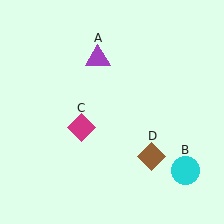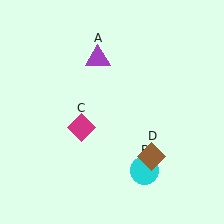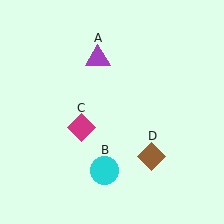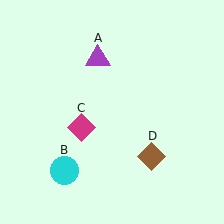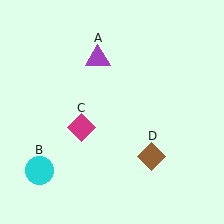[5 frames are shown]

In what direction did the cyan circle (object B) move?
The cyan circle (object B) moved left.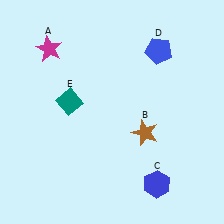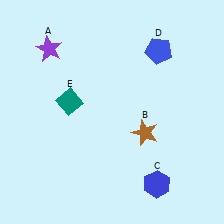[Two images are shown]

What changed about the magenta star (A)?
In Image 1, A is magenta. In Image 2, it changed to purple.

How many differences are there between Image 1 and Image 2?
There is 1 difference between the two images.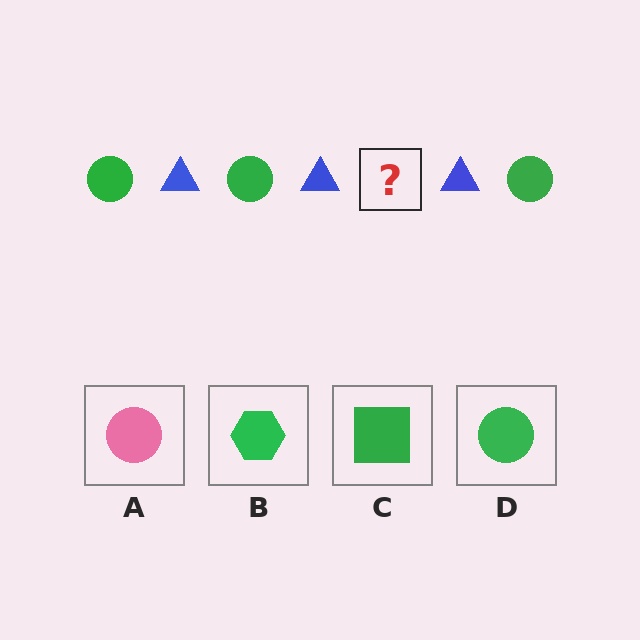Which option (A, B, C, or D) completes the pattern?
D.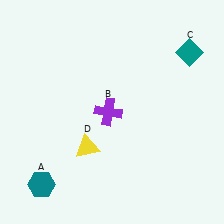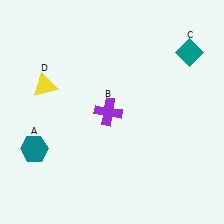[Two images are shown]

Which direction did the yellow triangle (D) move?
The yellow triangle (D) moved up.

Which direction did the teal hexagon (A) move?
The teal hexagon (A) moved up.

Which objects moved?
The objects that moved are: the teal hexagon (A), the yellow triangle (D).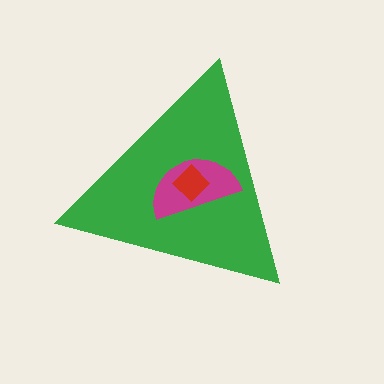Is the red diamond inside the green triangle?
Yes.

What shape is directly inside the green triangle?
The magenta semicircle.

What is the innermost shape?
The red diamond.